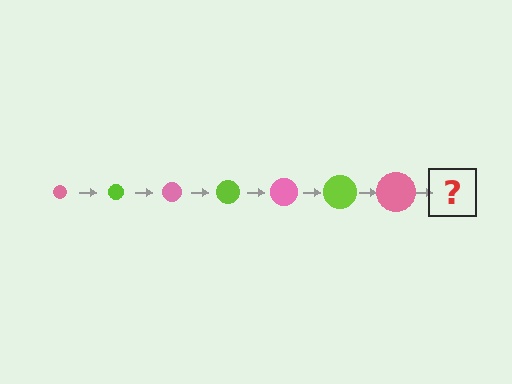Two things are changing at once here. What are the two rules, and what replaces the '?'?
The two rules are that the circle grows larger each step and the color cycles through pink and lime. The '?' should be a lime circle, larger than the previous one.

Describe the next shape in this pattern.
It should be a lime circle, larger than the previous one.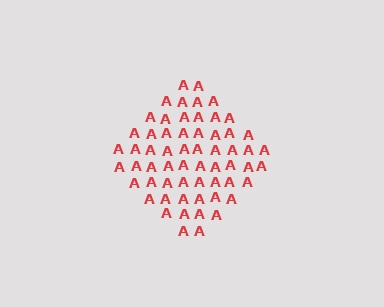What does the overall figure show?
The overall figure shows a diamond.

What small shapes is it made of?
It is made of small letter A's.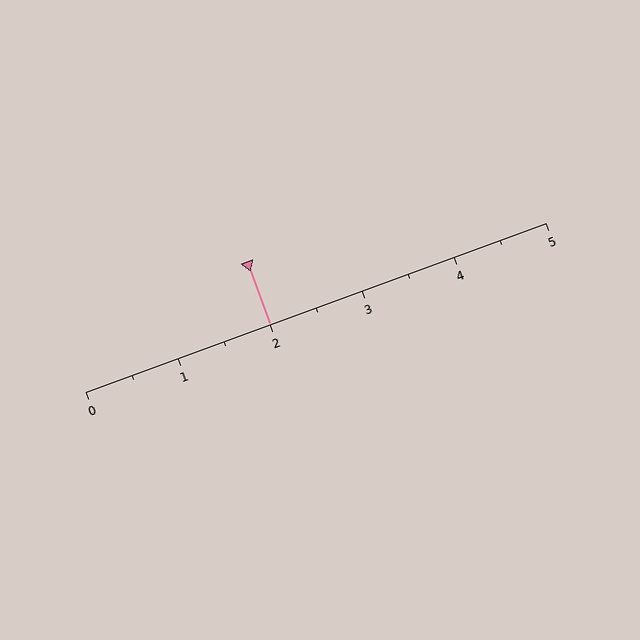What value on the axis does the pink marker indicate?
The marker indicates approximately 2.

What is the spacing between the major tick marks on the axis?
The major ticks are spaced 1 apart.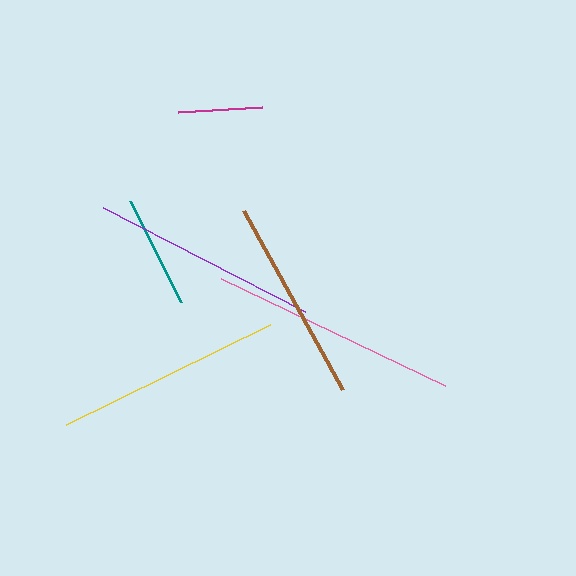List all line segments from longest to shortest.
From longest to shortest: pink, purple, yellow, brown, teal, magenta.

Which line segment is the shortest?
The magenta line is the shortest at approximately 85 pixels.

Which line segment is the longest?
The pink line is the longest at approximately 248 pixels.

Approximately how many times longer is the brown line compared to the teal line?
The brown line is approximately 1.8 times the length of the teal line.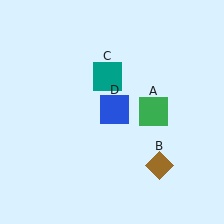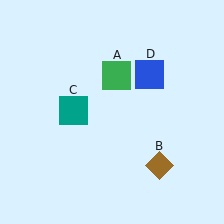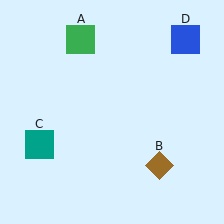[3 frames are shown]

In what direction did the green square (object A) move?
The green square (object A) moved up and to the left.